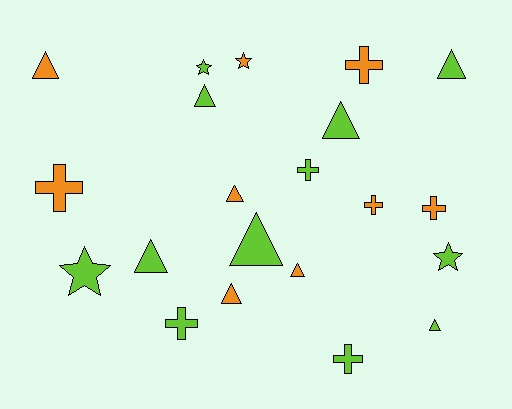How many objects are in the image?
There are 21 objects.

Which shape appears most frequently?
Triangle, with 10 objects.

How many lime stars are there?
There are 3 lime stars.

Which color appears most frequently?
Lime, with 12 objects.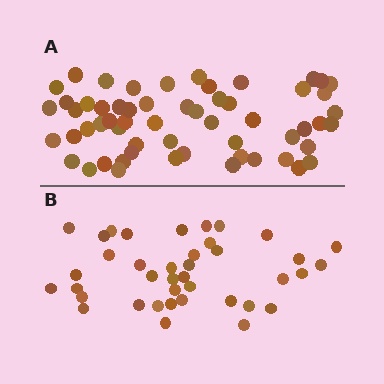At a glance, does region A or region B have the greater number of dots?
Region A (the top region) has more dots.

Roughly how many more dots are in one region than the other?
Region A has approximately 20 more dots than region B.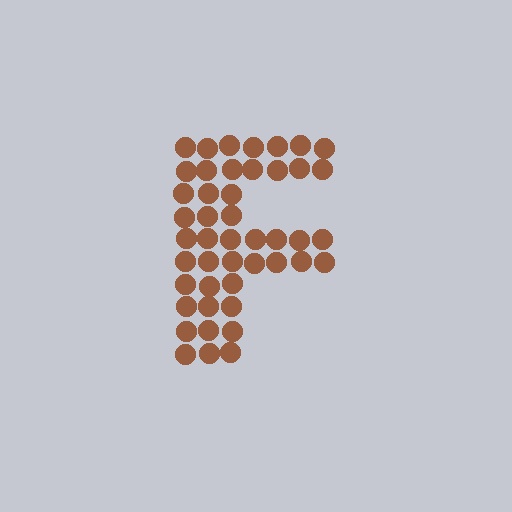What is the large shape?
The large shape is the letter F.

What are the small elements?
The small elements are circles.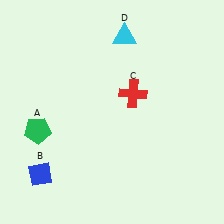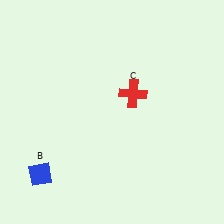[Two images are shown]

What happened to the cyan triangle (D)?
The cyan triangle (D) was removed in Image 2. It was in the top-right area of Image 1.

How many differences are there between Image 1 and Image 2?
There are 2 differences between the two images.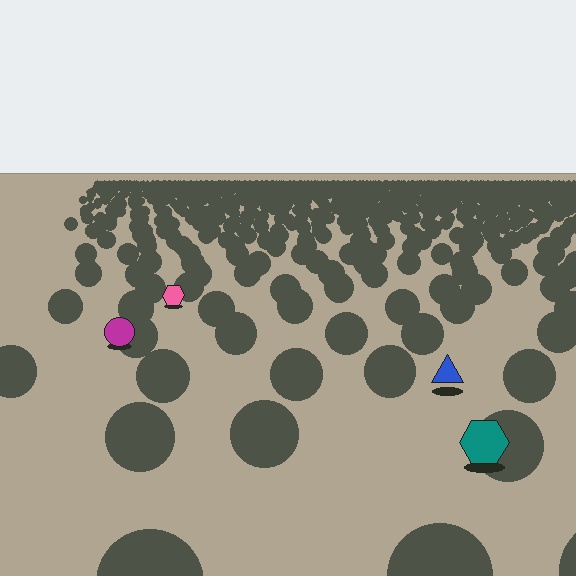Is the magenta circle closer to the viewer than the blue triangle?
No. The blue triangle is closer — you can tell from the texture gradient: the ground texture is coarser near it.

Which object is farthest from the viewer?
The pink hexagon is farthest from the viewer. It appears smaller and the ground texture around it is denser.